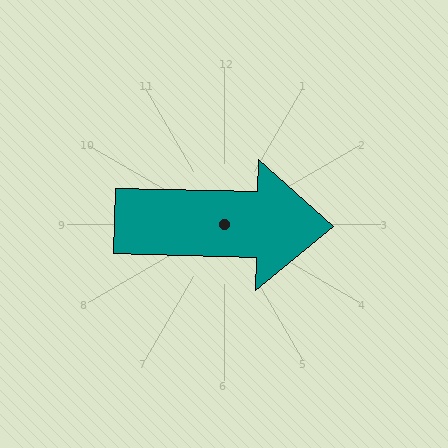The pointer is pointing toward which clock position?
Roughly 3 o'clock.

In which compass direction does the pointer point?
East.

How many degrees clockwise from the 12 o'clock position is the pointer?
Approximately 92 degrees.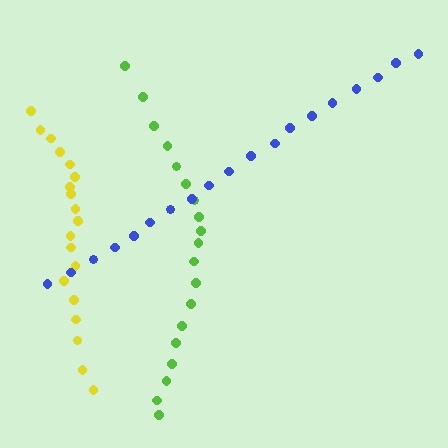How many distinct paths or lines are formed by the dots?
There are 3 distinct paths.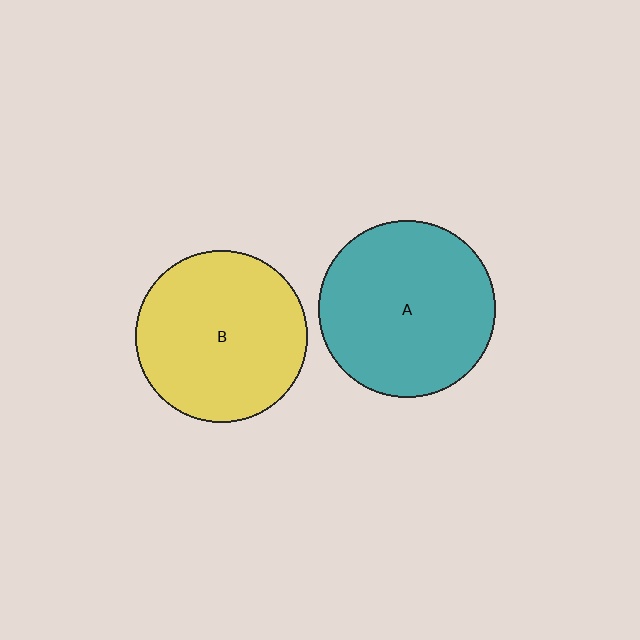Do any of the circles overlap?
No, none of the circles overlap.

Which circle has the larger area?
Circle A (teal).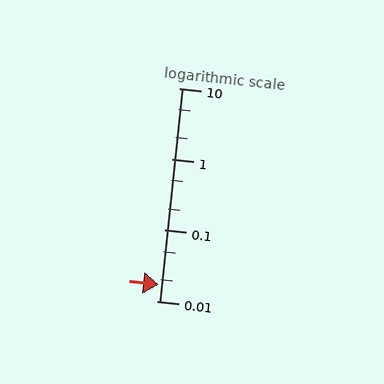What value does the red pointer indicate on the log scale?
The pointer indicates approximately 0.017.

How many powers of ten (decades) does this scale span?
The scale spans 3 decades, from 0.01 to 10.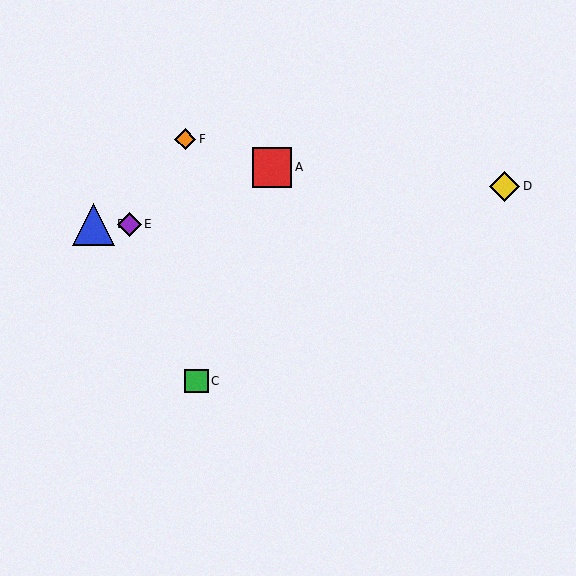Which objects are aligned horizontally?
Objects B, E are aligned horizontally.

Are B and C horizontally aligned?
No, B is at y≈224 and C is at y≈381.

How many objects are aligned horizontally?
2 objects (B, E) are aligned horizontally.